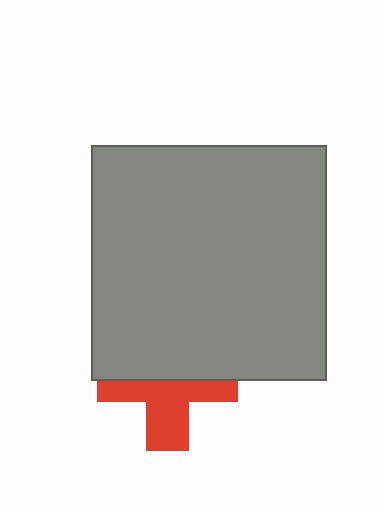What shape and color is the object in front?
The object in front is a gray square.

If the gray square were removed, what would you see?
You would see the complete red cross.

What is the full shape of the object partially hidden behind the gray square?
The partially hidden object is a red cross.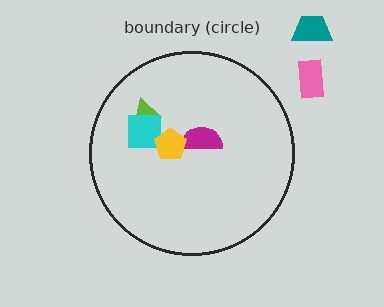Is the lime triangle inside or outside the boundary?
Inside.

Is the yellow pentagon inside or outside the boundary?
Inside.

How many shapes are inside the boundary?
4 inside, 2 outside.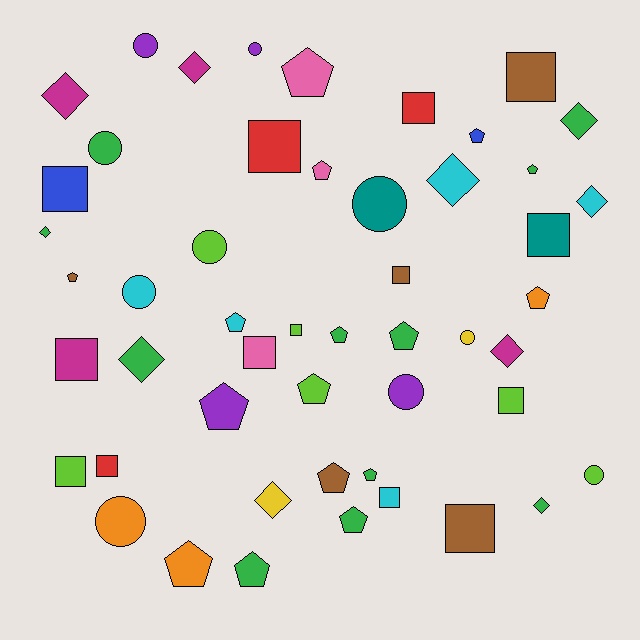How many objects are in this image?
There are 50 objects.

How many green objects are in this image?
There are 11 green objects.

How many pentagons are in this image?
There are 16 pentagons.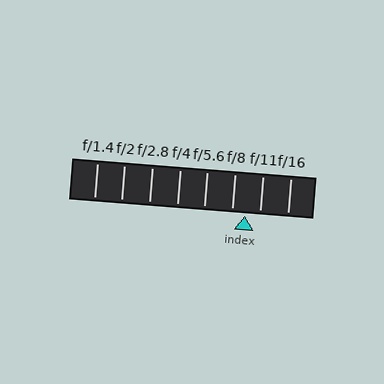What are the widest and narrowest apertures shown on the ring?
The widest aperture shown is f/1.4 and the narrowest is f/16.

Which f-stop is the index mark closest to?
The index mark is closest to f/8.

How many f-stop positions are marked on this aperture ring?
There are 8 f-stop positions marked.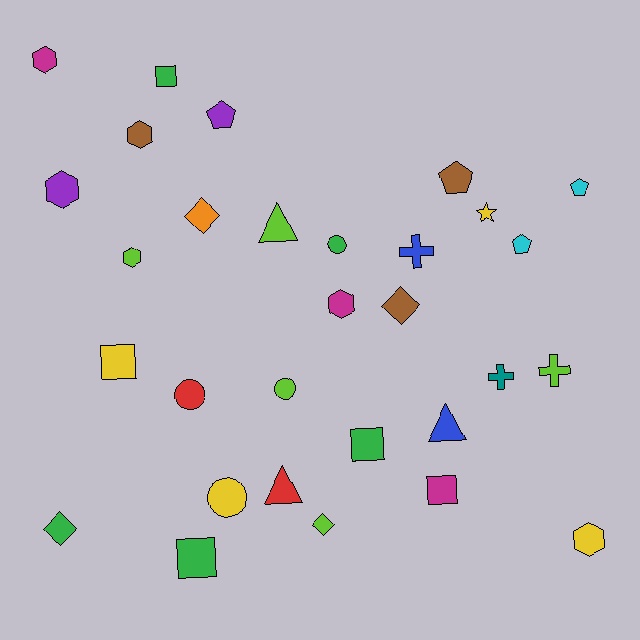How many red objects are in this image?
There are 2 red objects.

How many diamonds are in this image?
There are 4 diamonds.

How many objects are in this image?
There are 30 objects.